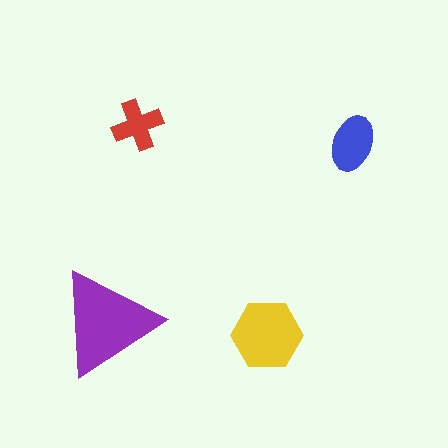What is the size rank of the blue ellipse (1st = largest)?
3rd.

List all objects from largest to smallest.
The purple triangle, the yellow hexagon, the blue ellipse, the red cross.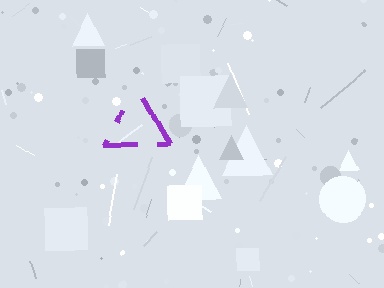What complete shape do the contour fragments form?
The contour fragments form a triangle.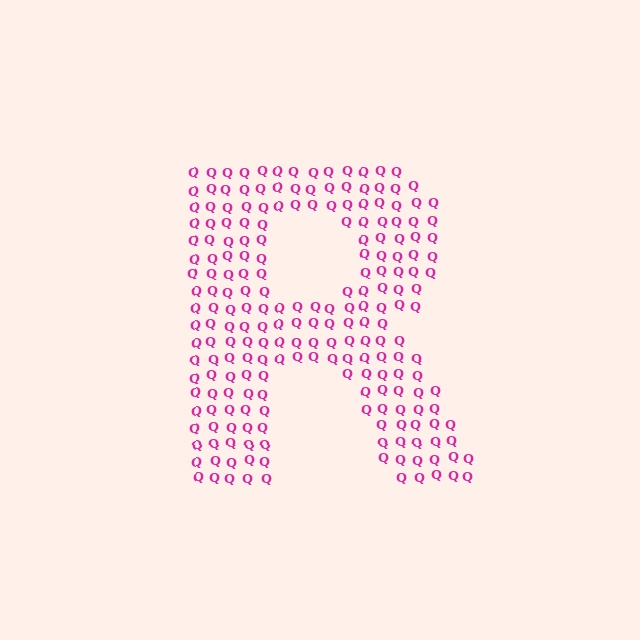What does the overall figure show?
The overall figure shows the letter R.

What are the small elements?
The small elements are letter Q's.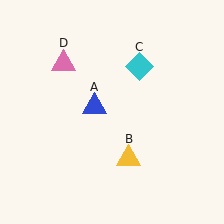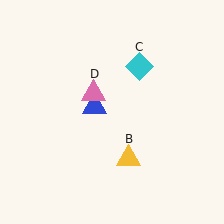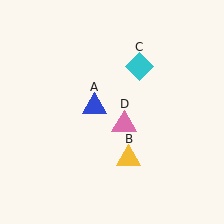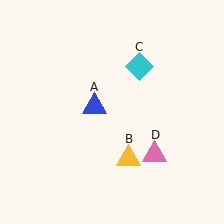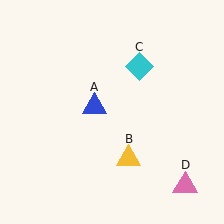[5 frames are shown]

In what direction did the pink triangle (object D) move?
The pink triangle (object D) moved down and to the right.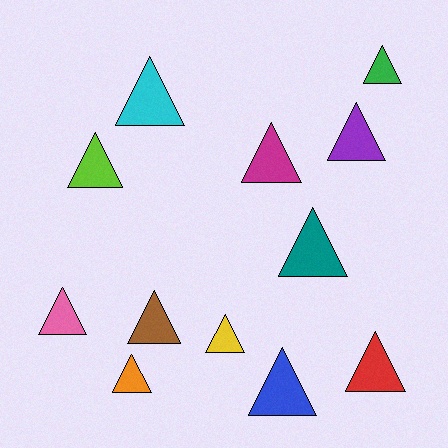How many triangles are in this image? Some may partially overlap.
There are 12 triangles.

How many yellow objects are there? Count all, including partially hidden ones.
There is 1 yellow object.